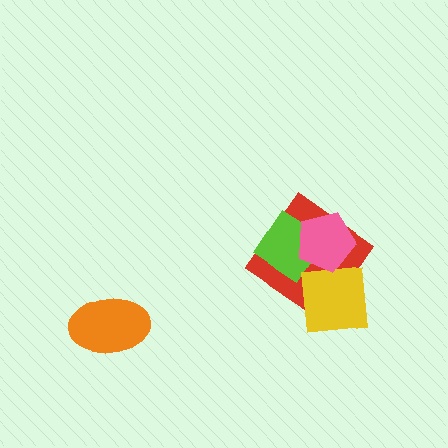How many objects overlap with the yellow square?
2 objects overlap with the yellow square.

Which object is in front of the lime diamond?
The pink pentagon is in front of the lime diamond.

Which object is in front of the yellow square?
The pink pentagon is in front of the yellow square.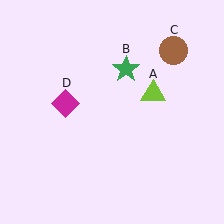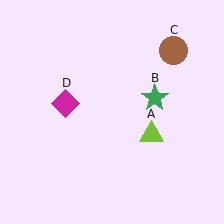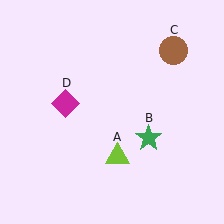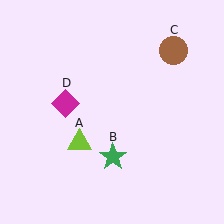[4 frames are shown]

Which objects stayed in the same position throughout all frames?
Brown circle (object C) and magenta diamond (object D) remained stationary.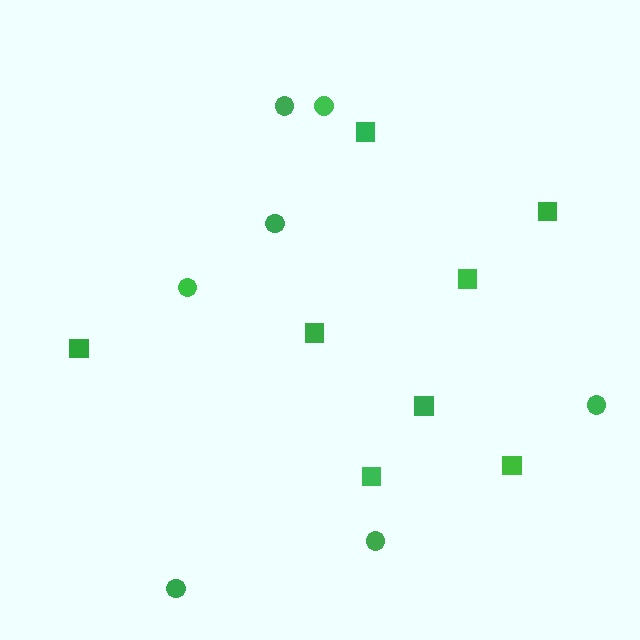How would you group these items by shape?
There are 2 groups: one group of circles (7) and one group of squares (8).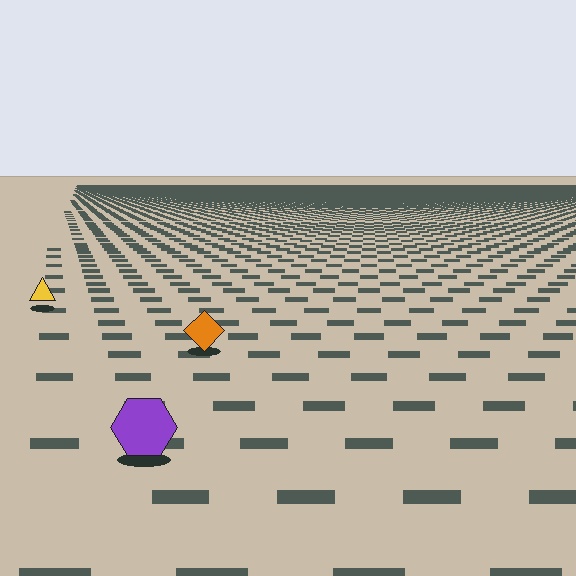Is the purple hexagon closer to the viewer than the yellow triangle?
Yes. The purple hexagon is closer — you can tell from the texture gradient: the ground texture is coarser near it.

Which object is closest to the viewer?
The purple hexagon is closest. The texture marks near it are larger and more spread out.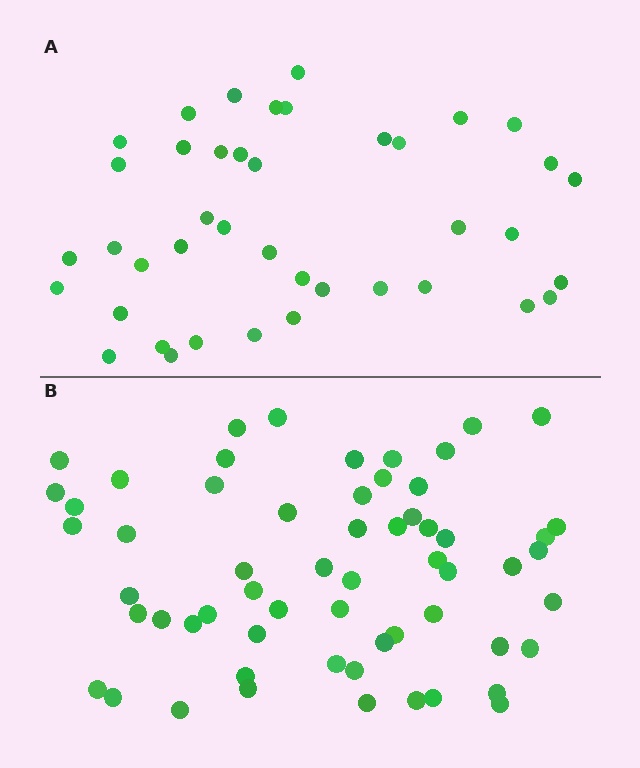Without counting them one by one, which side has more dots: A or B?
Region B (the bottom region) has more dots.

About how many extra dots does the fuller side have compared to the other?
Region B has approximately 20 more dots than region A.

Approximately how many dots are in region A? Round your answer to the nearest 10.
About 40 dots. (The exact count is 41, which rounds to 40.)